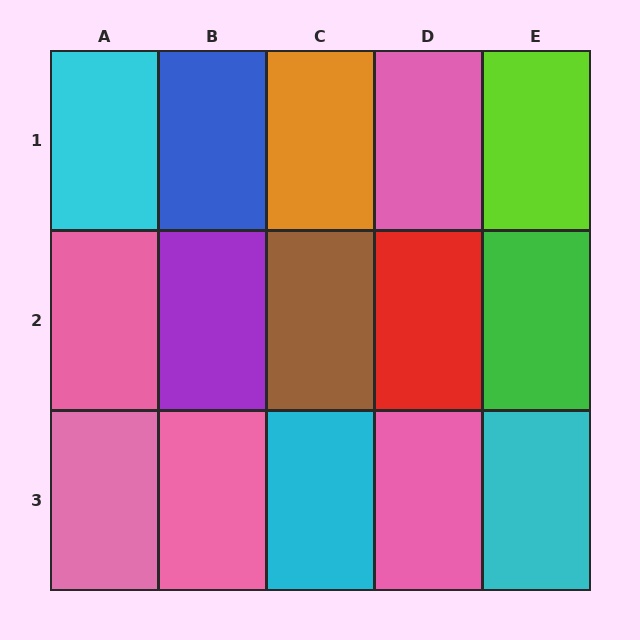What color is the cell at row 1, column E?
Lime.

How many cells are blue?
1 cell is blue.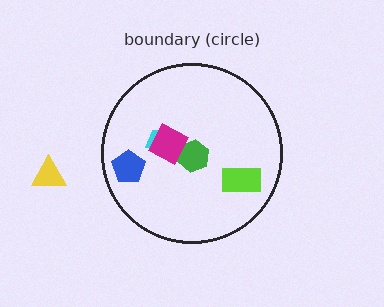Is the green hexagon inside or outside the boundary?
Inside.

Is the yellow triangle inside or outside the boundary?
Outside.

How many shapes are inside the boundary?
5 inside, 1 outside.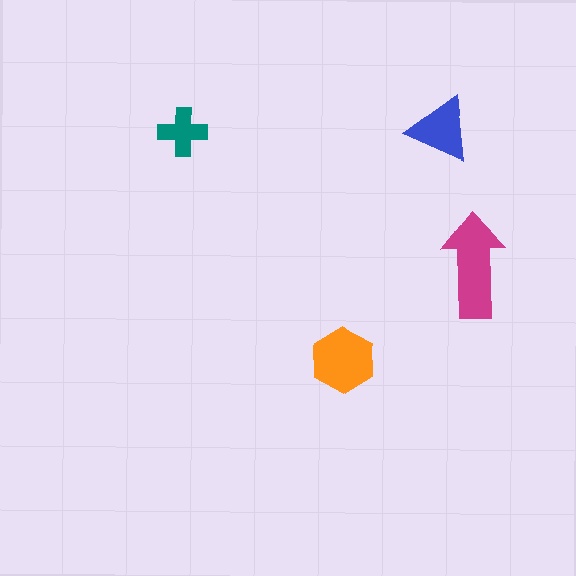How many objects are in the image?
There are 4 objects in the image.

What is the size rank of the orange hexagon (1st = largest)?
2nd.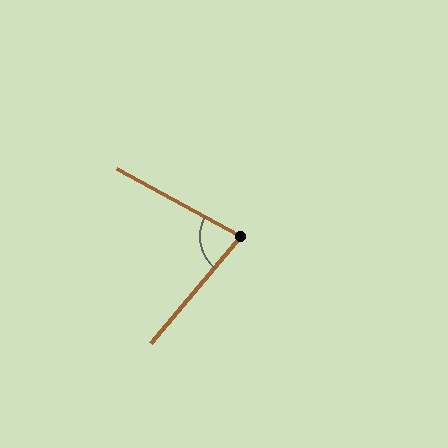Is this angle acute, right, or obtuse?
It is acute.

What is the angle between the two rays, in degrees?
Approximately 79 degrees.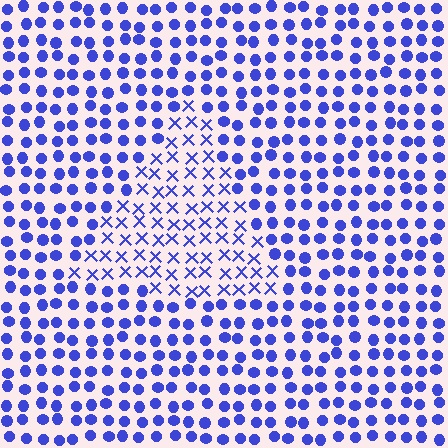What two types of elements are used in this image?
The image uses X marks inside the triangle region and circles outside it.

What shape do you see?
I see a triangle.